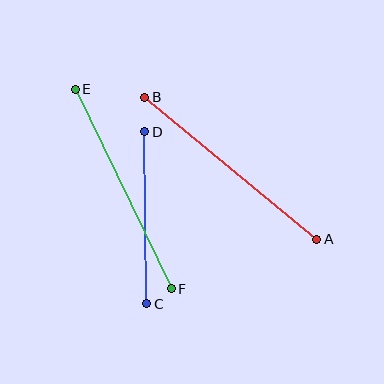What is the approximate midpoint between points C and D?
The midpoint is at approximately (146, 218) pixels.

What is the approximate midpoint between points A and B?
The midpoint is at approximately (231, 168) pixels.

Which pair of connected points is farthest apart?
Points A and B are farthest apart.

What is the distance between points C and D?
The distance is approximately 172 pixels.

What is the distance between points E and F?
The distance is approximately 221 pixels.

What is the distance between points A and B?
The distance is approximately 223 pixels.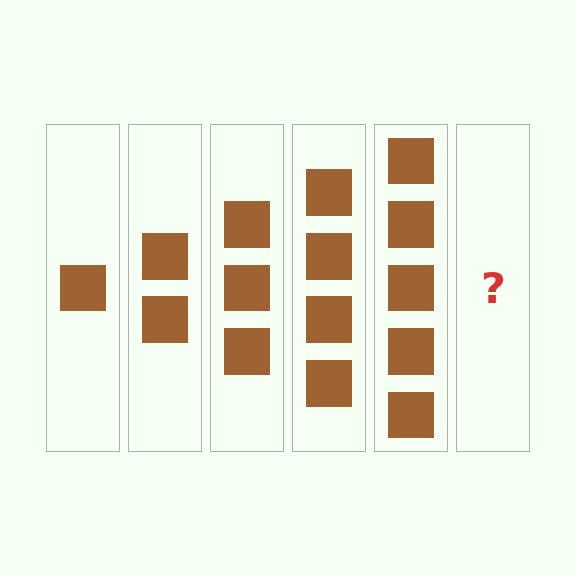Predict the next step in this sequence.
The next step is 6 squares.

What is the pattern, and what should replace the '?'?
The pattern is that each step adds one more square. The '?' should be 6 squares.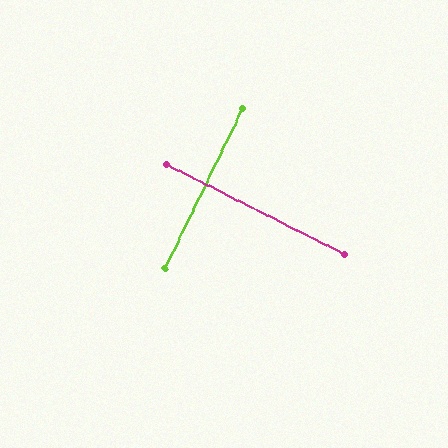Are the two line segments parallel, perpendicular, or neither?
Perpendicular — they meet at approximately 89°.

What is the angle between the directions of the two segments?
Approximately 89 degrees.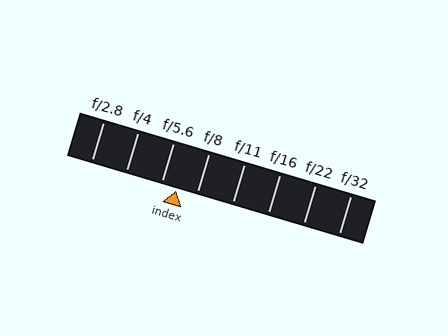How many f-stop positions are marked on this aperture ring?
There are 8 f-stop positions marked.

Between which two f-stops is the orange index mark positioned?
The index mark is between f/5.6 and f/8.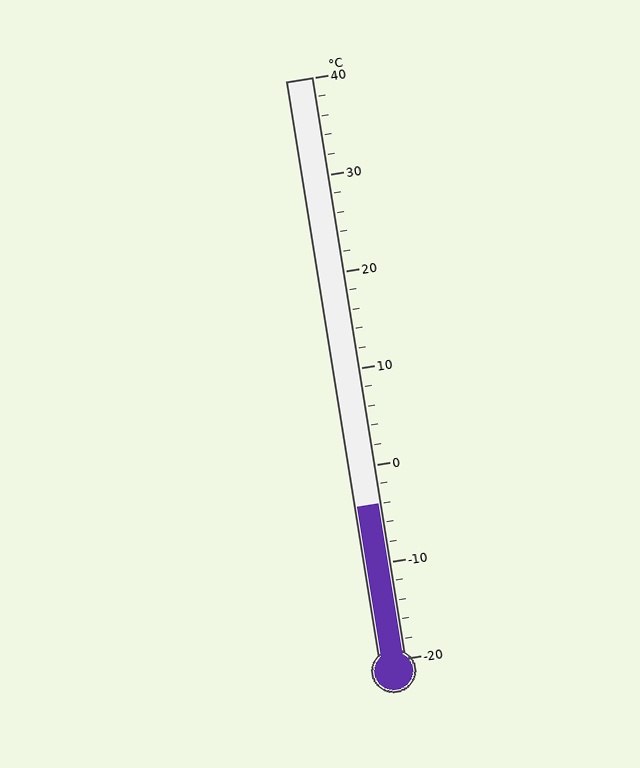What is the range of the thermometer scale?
The thermometer scale ranges from -20°C to 40°C.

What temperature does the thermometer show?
The thermometer shows approximately -4°C.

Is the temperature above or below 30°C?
The temperature is below 30°C.